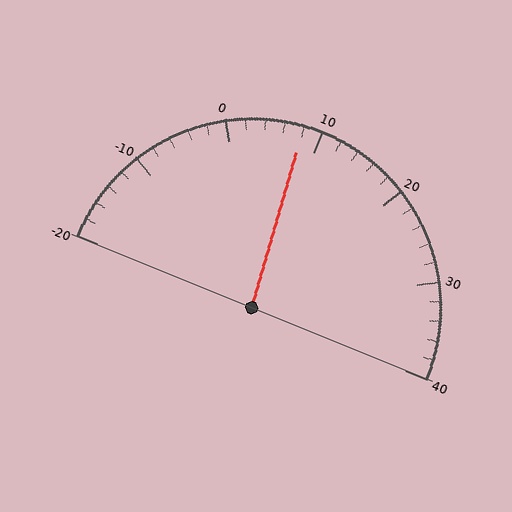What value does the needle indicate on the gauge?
The needle indicates approximately 8.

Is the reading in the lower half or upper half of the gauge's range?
The reading is in the lower half of the range (-20 to 40).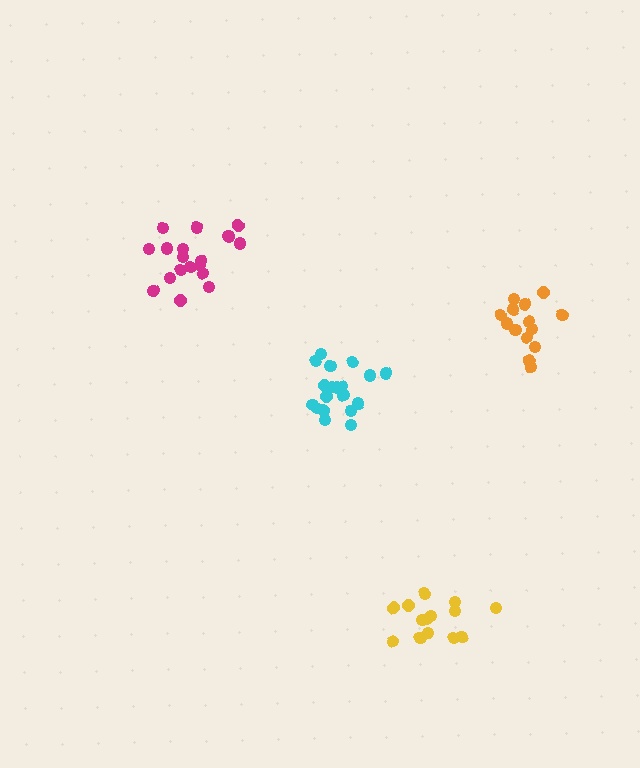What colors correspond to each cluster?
The clusters are colored: magenta, orange, cyan, yellow.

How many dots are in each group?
Group 1: 19 dots, Group 2: 14 dots, Group 3: 19 dots, Group 4: 14 dots (66 total).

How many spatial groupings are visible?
There are 4 spatial groupings.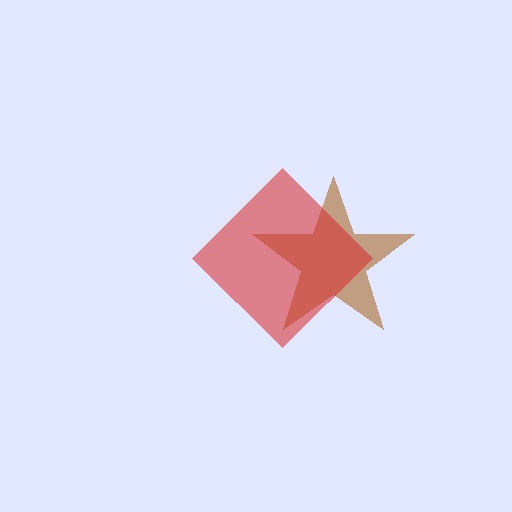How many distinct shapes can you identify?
There are 2 distinct shapes: a brown star, a red diamond.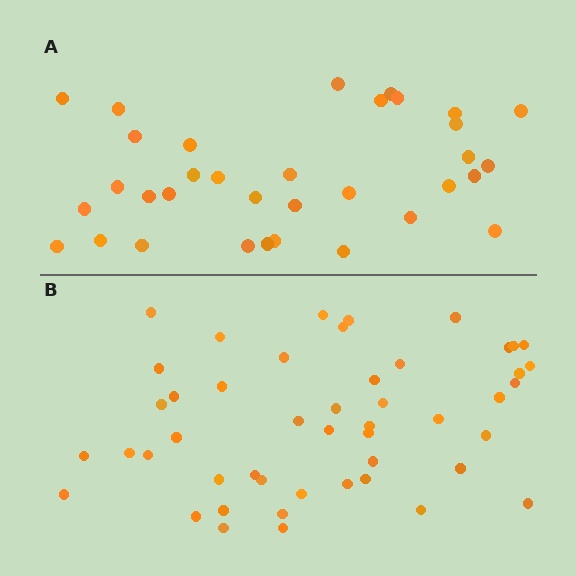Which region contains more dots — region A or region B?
Region B (the bottom region) has more dots.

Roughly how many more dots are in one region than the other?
Region B has approximately 15 more dots than region A.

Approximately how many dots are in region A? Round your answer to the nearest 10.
About 30 dots. (The exact count is 34, which rounds to 30.)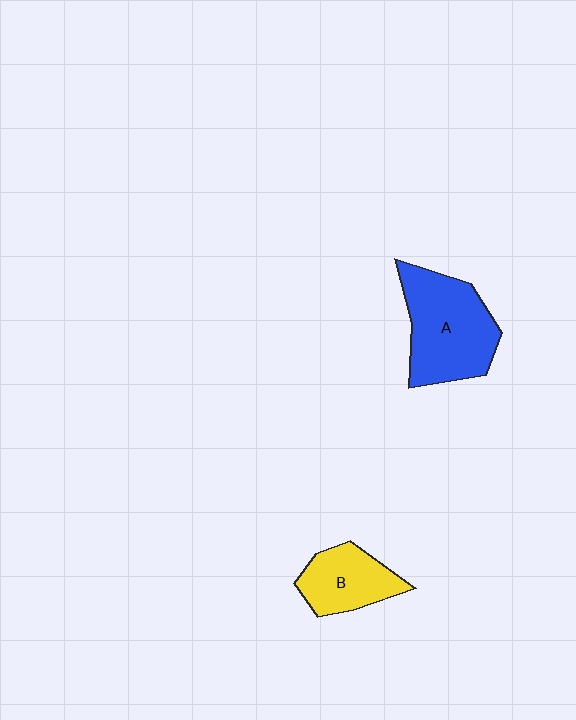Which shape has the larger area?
Shape A (blue).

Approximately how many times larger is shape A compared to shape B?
Approximately 1.7 times.